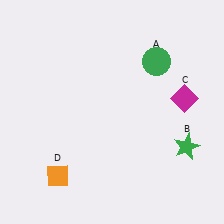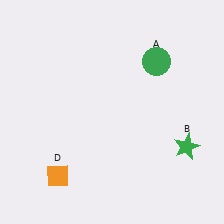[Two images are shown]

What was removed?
The magenta diamond (C) was removed in Image 2.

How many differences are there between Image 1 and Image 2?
There is 1 difference between the two images.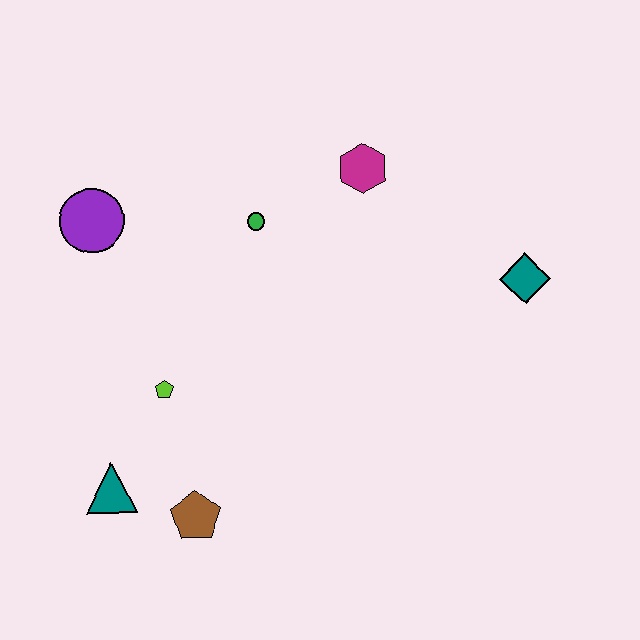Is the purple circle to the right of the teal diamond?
No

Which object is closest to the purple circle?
The green circle is closest to the purple circle.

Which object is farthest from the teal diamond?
The teal triangle is farthest from the teal diamond.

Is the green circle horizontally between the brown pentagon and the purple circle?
No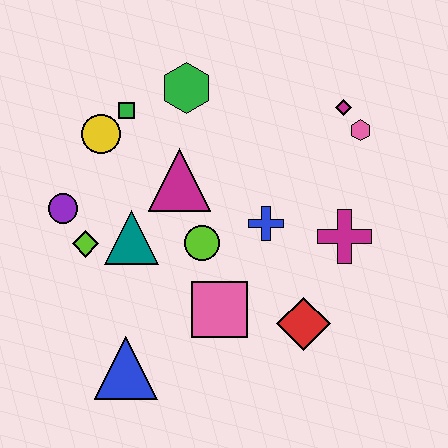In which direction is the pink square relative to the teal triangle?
The pink square is to the right of the teal triangle.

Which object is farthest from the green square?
The red diamond is farthest from the green square.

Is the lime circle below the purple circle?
Yes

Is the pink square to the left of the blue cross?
Yes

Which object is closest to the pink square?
The lime circle is closest to the pink square.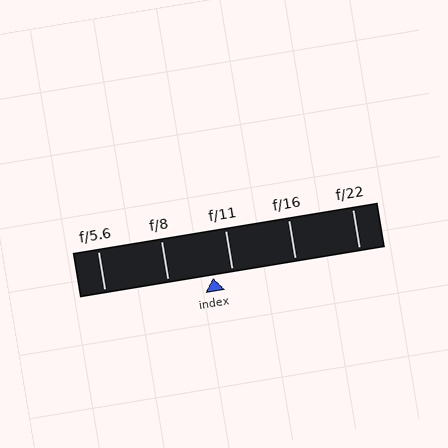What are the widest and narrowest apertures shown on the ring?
The widest aperture shown is f/5.6 and the narrowest is f/22.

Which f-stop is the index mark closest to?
The index mark is closest to f/11.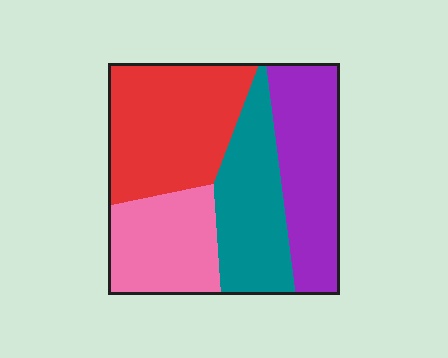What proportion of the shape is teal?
Teal covers roughly 25% of the shape.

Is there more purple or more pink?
Purple.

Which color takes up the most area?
Red, at roughly 30%.